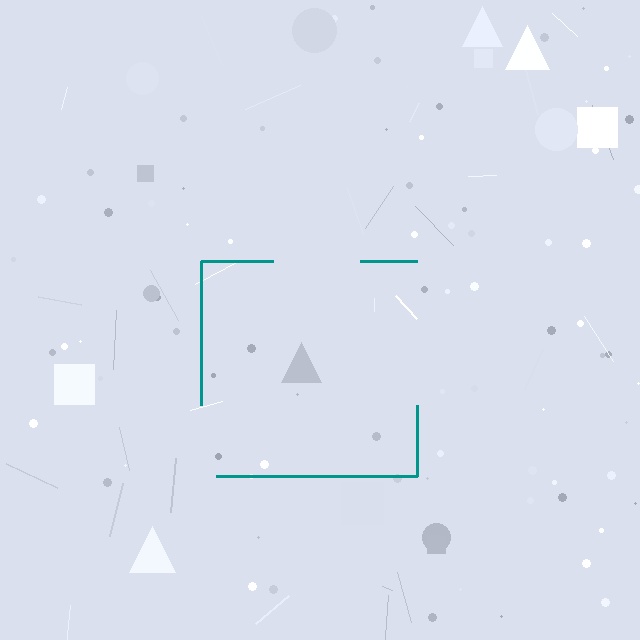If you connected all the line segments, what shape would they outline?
They would outline a square.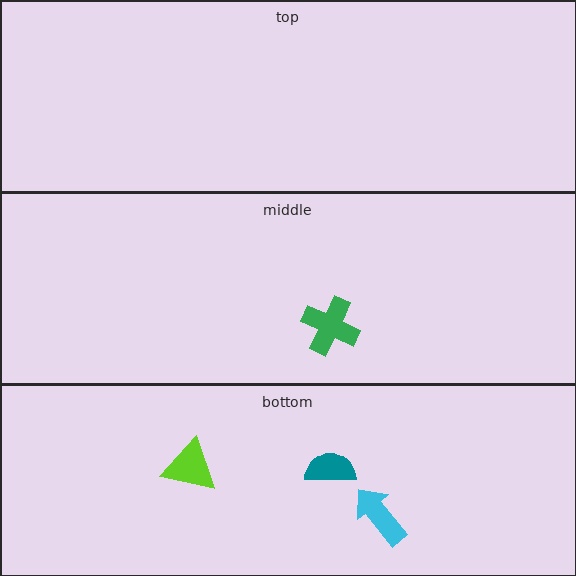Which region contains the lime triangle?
The bottom region.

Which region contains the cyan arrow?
The bottom region.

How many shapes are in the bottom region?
3.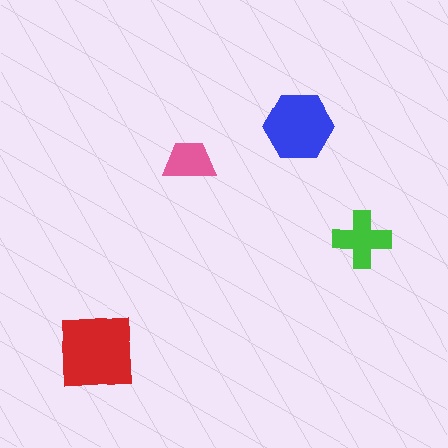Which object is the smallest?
The pink trapezoid.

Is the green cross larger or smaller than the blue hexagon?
Smaller.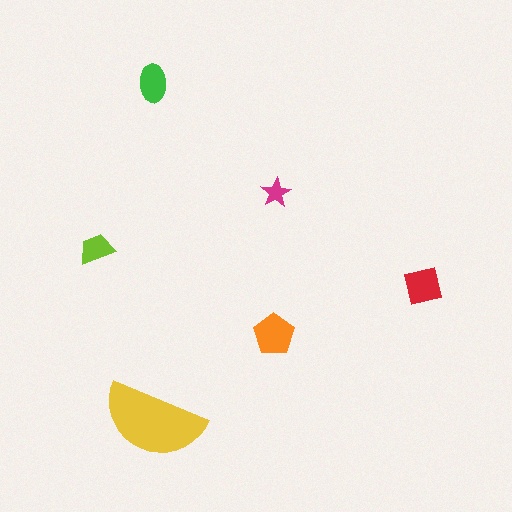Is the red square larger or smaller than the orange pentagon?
Smaller.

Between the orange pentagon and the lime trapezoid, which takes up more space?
The orange pentagon.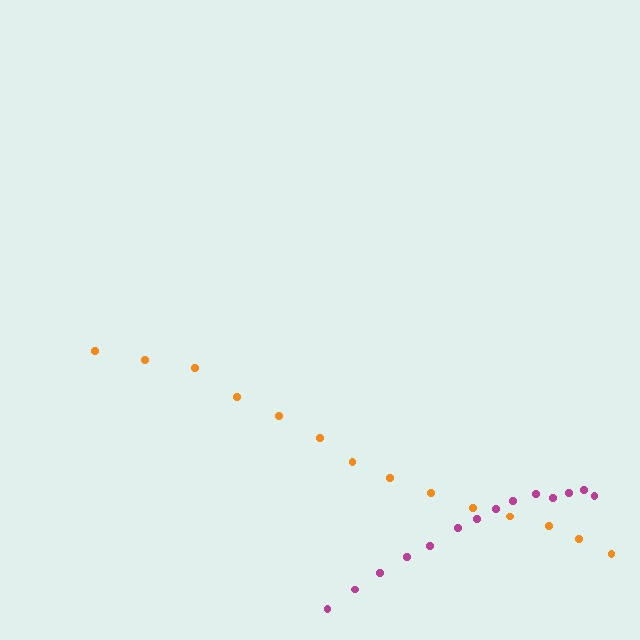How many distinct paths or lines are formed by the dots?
There are 2 distinct paths.